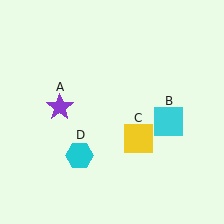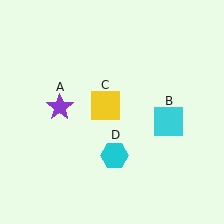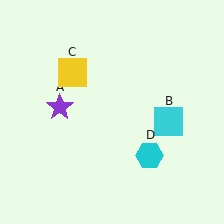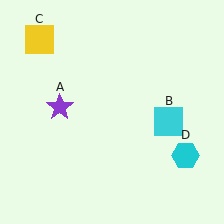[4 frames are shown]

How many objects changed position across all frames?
2 objects changed position: yellow square (object C), cyan hexagon (object D).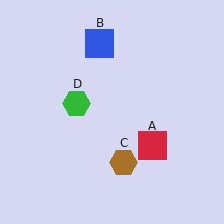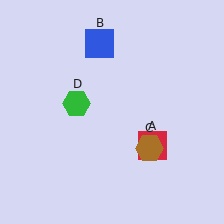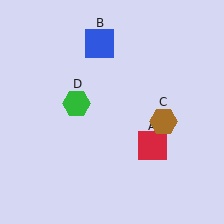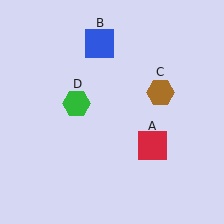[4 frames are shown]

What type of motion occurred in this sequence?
The brown hexagon (object C) rotated counterclockwise around the center of the scene.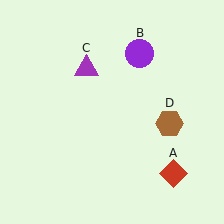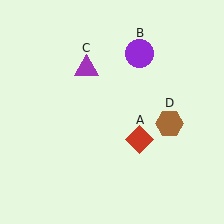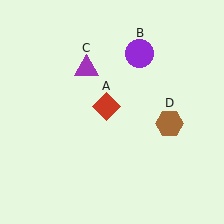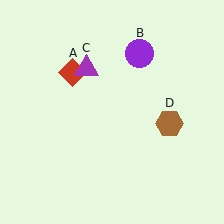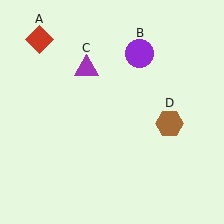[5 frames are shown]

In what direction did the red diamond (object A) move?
The red diamond (object A) moved up and to the left.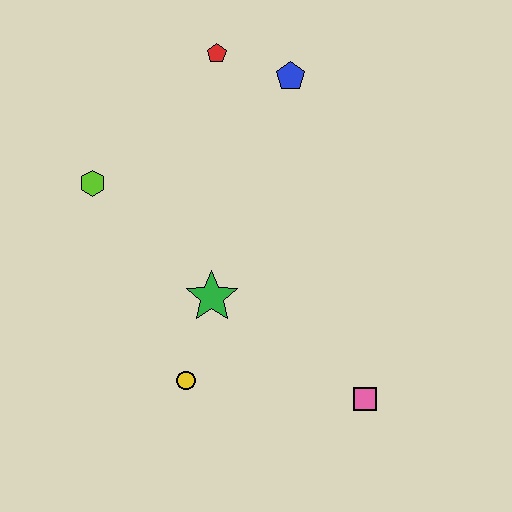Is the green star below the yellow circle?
No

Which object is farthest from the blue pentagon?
The pink square is farthest from the blue pentagon.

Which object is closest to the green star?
The yellow circle is closest to the green star.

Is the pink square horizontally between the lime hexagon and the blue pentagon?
No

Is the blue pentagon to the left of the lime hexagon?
No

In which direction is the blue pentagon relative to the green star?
The blue pentagon is above the green star.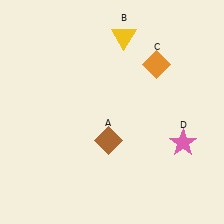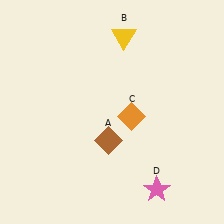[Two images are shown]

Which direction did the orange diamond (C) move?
The orange diamond (C) moved down.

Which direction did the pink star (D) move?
The pink star (D) moved down.